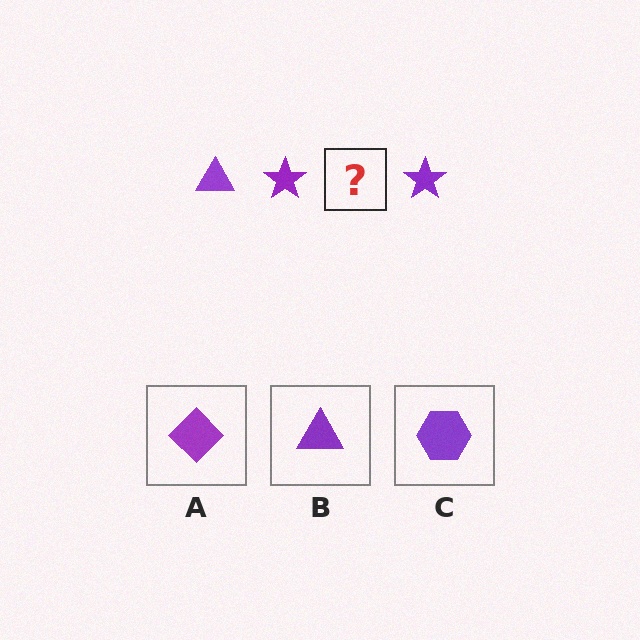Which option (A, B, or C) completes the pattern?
B.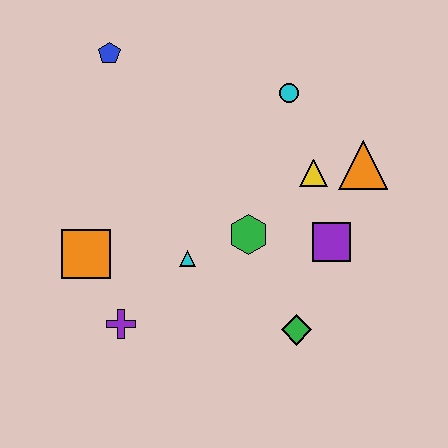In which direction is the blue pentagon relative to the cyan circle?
The blue pentagon is to the left of the cyan circle.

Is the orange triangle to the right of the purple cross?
Yes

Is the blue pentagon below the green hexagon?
No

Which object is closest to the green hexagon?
The cyan triangle is closest to the green hexagon.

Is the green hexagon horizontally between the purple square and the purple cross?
Yes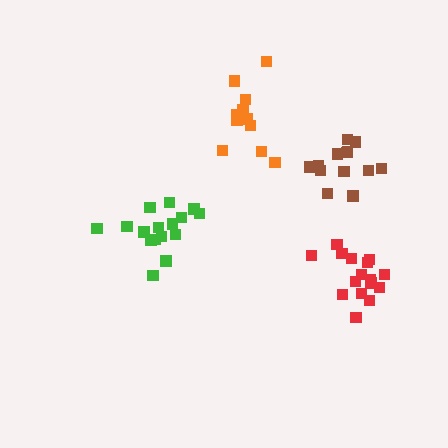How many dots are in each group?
Group 1: 13 dots, Group 2: 16 dots, Group 3: 12 dots, Group 4: 16 dots (57 total).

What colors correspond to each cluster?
The clusters are colored: brown, green, orange, red.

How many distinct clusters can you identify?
There are 4 distinct clusters.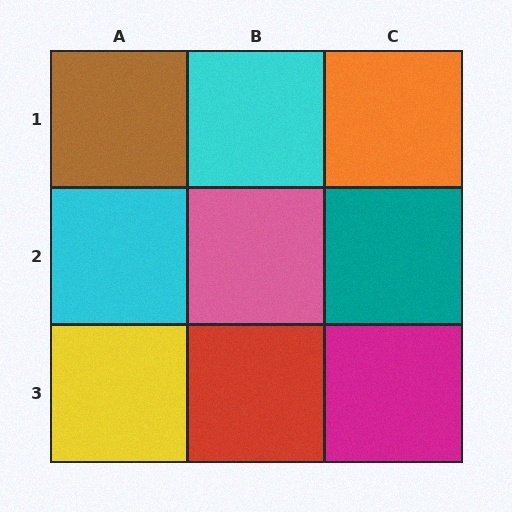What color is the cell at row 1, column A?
Brown.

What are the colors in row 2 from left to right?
Cyan, pink, teal.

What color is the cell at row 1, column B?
Cyan.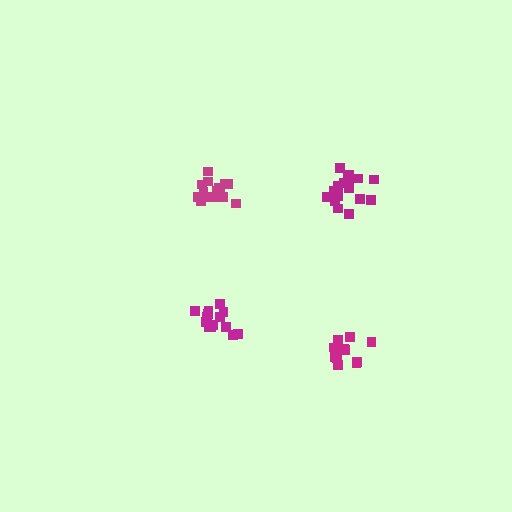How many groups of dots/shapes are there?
There are 4 groups.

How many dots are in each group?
Group 1: 17 dots, Group 2: 16 dots, Group 3: 17 dots, Group 4: 14 dots (64 total).